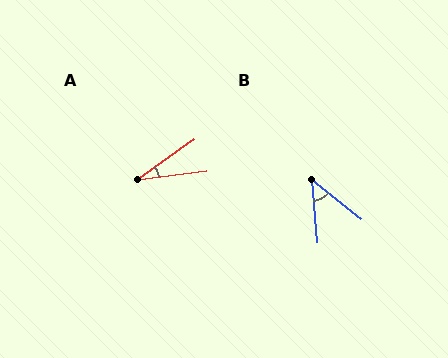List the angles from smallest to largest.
A (28°), B (47°).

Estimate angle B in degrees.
Approximately 47 degrees.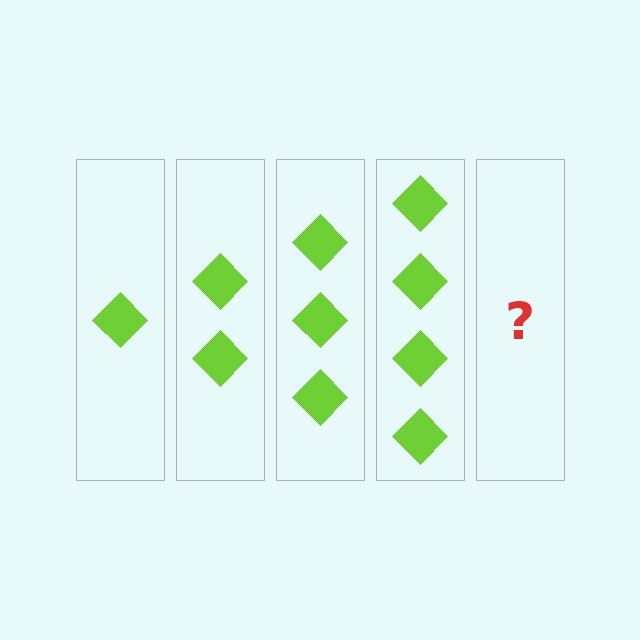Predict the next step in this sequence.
The next step is 5 diamonds.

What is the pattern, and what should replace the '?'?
The pattern is that each step adds one more diamond. The '?' should be 5 diamonds.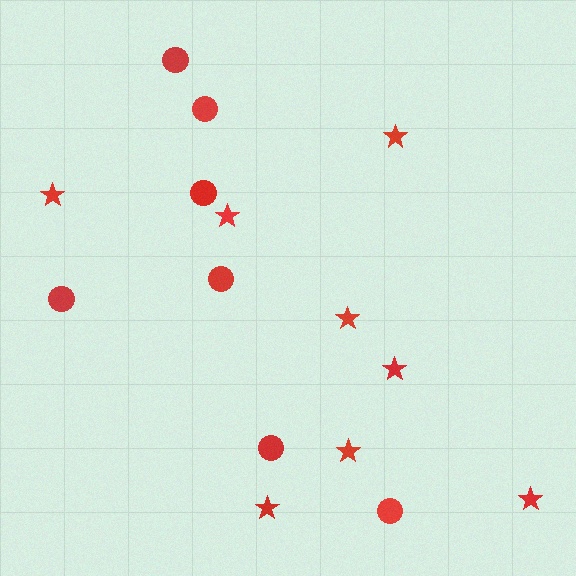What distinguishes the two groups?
There are 2 groups: one group of circles (7) and one group of stars (8).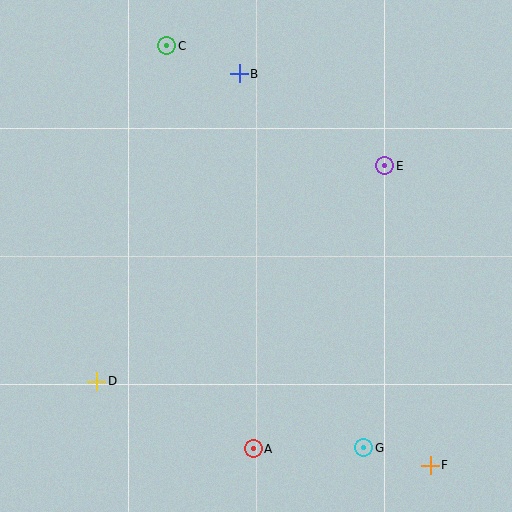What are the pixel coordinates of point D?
Point D is at (97, 381).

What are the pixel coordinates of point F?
Point F is at (430, 465).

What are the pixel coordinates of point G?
Point G is at (364, 448).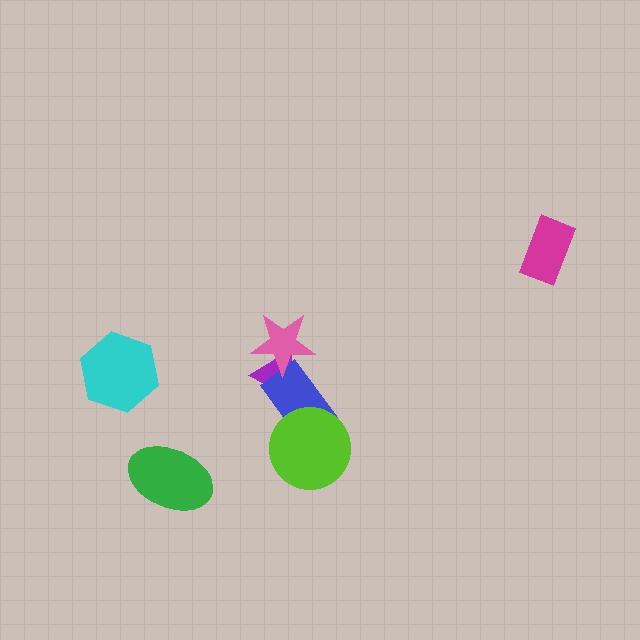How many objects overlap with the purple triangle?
2 objects overlap with the purple triangle.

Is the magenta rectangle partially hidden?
No, no other shape covers it.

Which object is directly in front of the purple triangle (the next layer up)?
The blue rectangle is directly in front of the purple triangle.